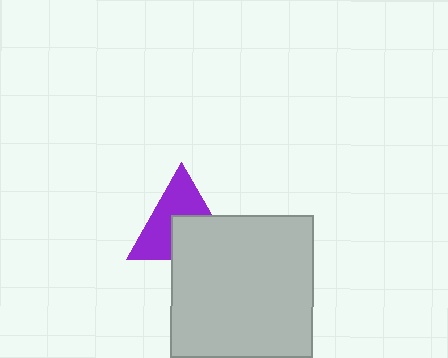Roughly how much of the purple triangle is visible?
About half of it is visible (roughly 57%).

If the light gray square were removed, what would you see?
You would see the complete purple triangle.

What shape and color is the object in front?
The object in front is a light gray square.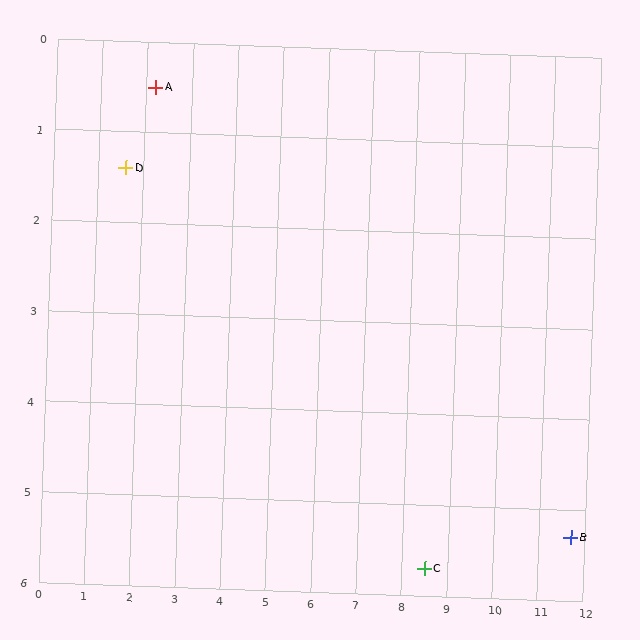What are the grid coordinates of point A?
Point A is at approximately (2.2, 0.5).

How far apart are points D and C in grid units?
Points D and C are about 8.1 grid units apart.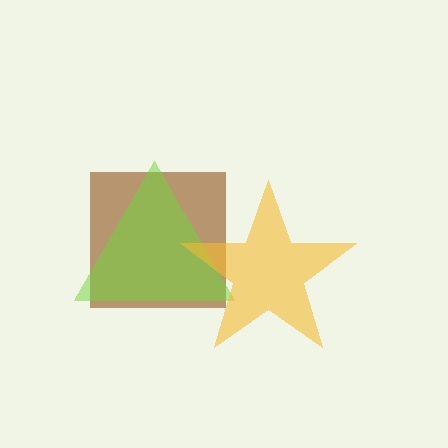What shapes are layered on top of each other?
The layered shapes are: a brown square, a lime triangle, a yellow star.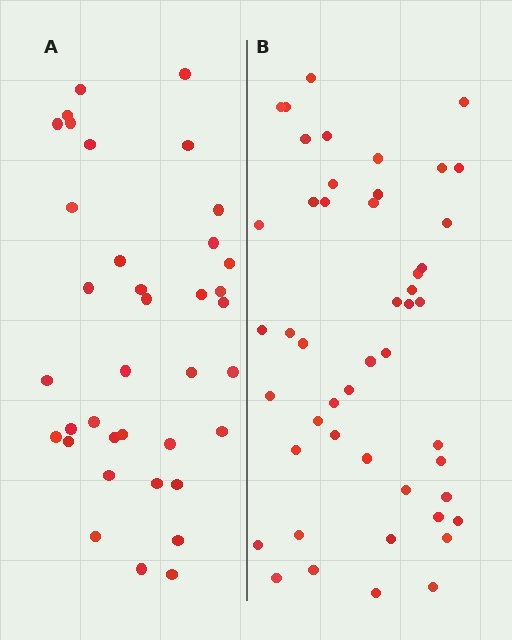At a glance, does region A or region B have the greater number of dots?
Region B (the right region) has more dots.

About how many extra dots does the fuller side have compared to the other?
Region B has roughly 12 or so more dots than region A.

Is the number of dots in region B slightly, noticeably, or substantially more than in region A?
Region B has noticeably more, but not dramatically so. The ratio is roughly 1.3 to 1.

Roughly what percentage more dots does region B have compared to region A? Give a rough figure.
About 30% more.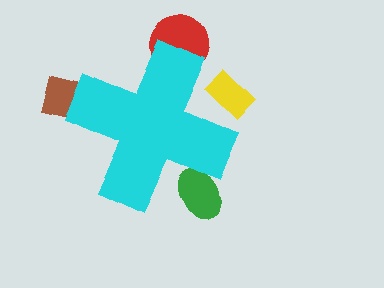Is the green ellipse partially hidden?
Yes, the green ellipse is partially hidden behind the cyan cross.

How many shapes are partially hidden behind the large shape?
4 shapes are partially hidden.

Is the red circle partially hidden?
Yes, the red circle is partially hidden behind the cyan cross.